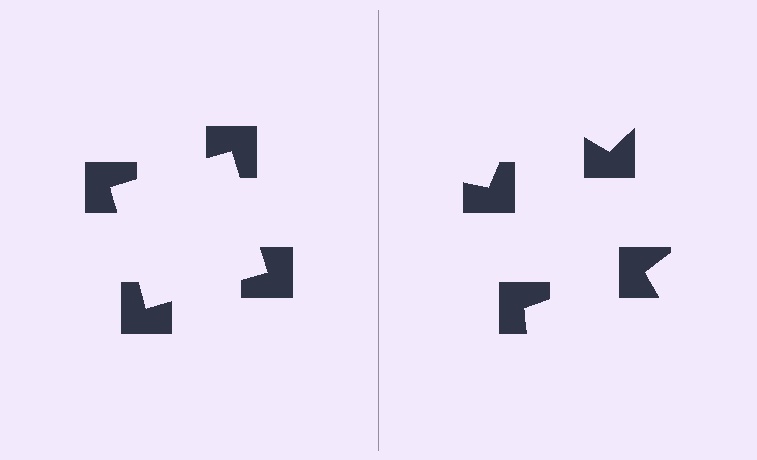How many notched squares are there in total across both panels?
8 — 4 on each side.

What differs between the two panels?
The notched squares are positioned identically on both sides; only the wedge orientations differ. On the left they align to a square; on the right they are misaligned.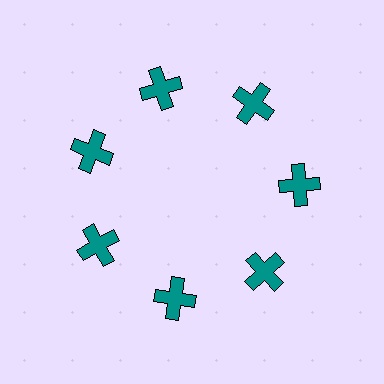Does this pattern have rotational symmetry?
Yes, this pattern has 7-fold rotational symmetry. It looks the same after rotating 51 degrees around the center.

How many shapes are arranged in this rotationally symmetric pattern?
There are 7 shapes, arranged in 7 groups of 1.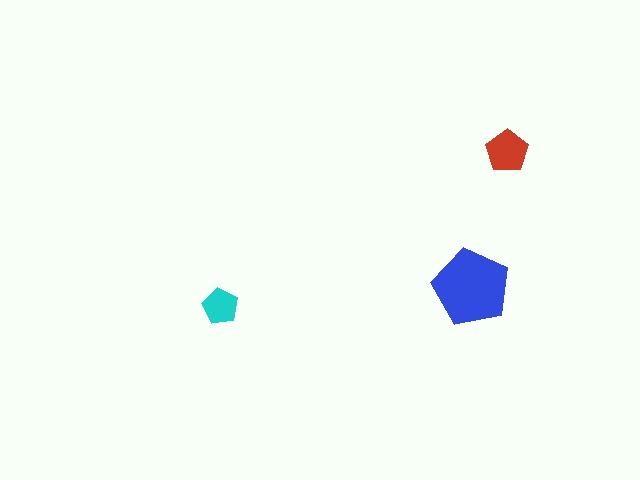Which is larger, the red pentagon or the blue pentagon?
The blue one.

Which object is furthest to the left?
The cyan pentagon is leftmost.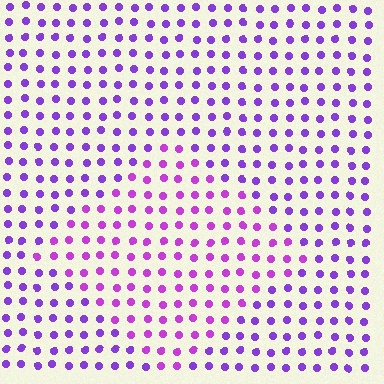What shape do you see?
I see a diamond.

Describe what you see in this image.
The image is filled with small purple elements in a uniform arrangement. A diamond-shaped region is visible where the elements are tinted to a slightly different hue, forming a subtle color boundary.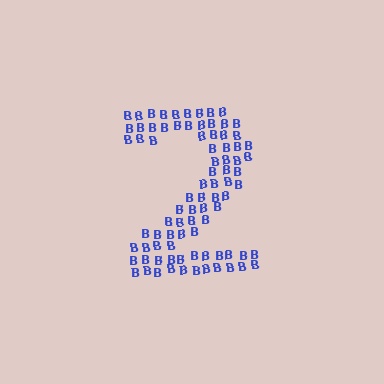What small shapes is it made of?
It is made of small letter B's.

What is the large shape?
The large shape is the digit 2.